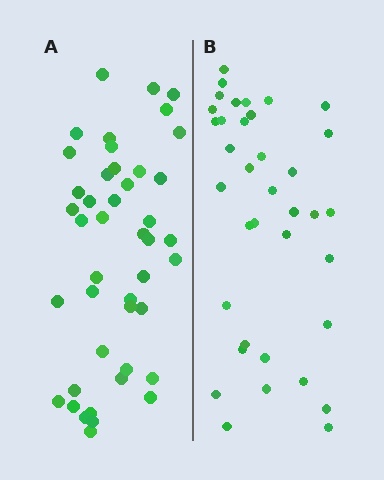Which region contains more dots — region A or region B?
Region A (the left region) has more dots.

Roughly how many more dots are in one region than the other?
Region A has roughly 8 or so more dots than region B.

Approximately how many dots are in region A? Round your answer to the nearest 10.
About 40 dots. (The exact count is 44, which rounds to 40.)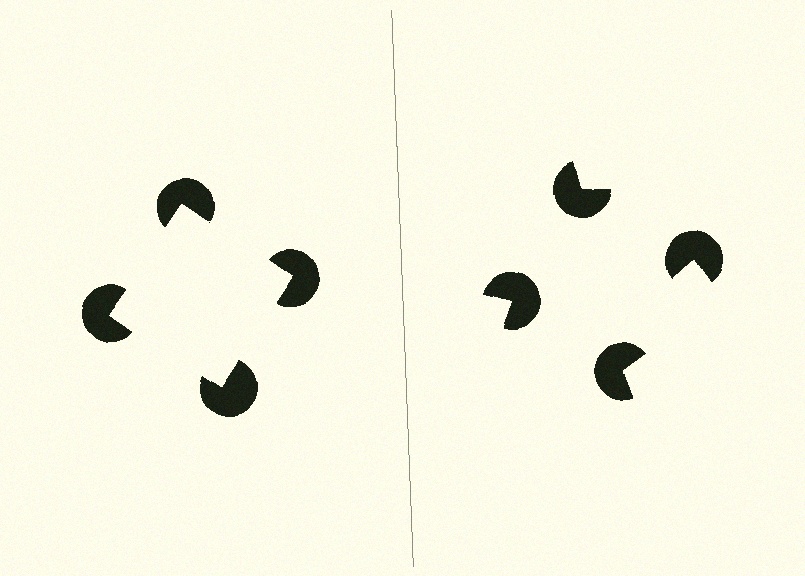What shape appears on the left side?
An illusory square.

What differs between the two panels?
The pac-man discs are positioned identically on both sides; only the wedge orientations differ. On the left they align to a square; on the right they are misaligned.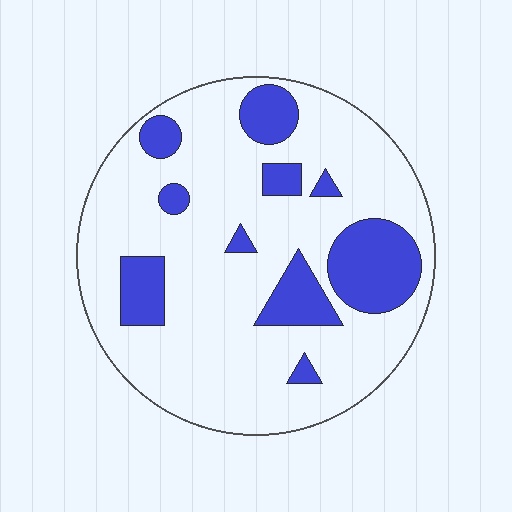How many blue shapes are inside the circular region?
10.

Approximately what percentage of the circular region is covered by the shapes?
Approximately 20%.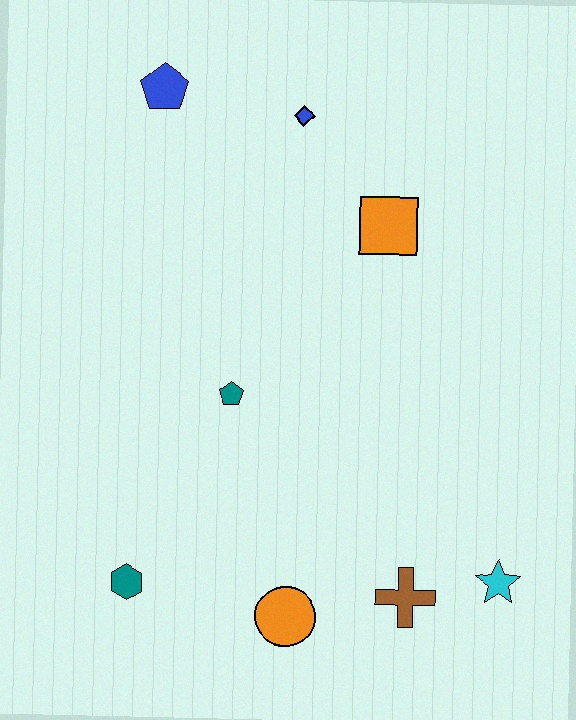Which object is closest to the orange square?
The blue diamond is closest to the orange square.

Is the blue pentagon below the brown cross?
No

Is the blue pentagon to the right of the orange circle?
No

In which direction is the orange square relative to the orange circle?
The orange square is above the orange circle.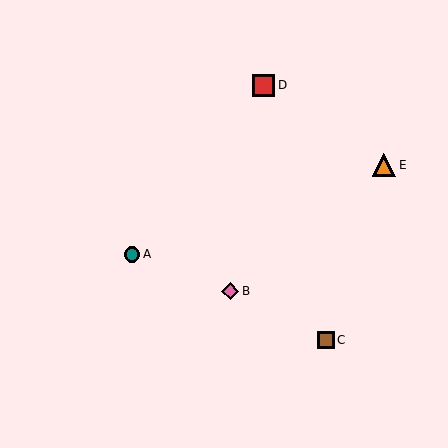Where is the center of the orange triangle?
The center of the orange triangle is at (384, 165).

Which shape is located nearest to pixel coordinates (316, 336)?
The brown square (labeled C) at (326, 340) is nearest to that location.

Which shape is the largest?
The orange triangle (labeled E) is the largest.